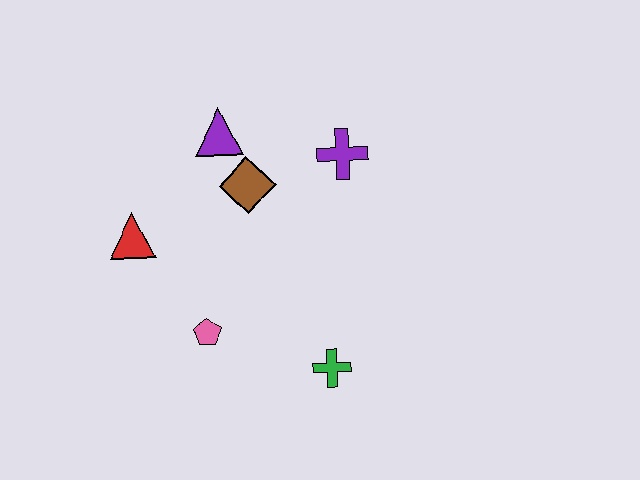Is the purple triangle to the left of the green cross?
Yes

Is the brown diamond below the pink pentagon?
No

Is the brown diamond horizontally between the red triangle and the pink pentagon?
No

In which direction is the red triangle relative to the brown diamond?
The red triangle is to the left of the brown diamond.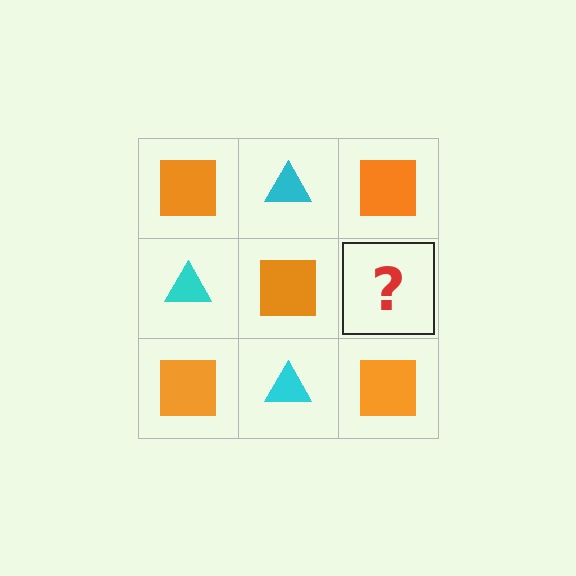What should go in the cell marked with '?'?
The missing cell should contain a cyan triangle.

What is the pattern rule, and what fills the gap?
The rule is that it alternates orange square and cyan triangle in a checkerboard pattern. The gap should be filled with a cyan triangle.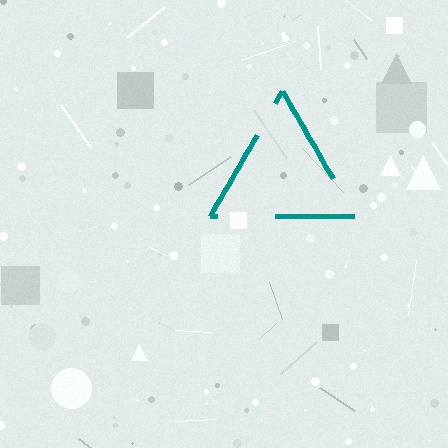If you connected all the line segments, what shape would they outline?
They would outline a triangle.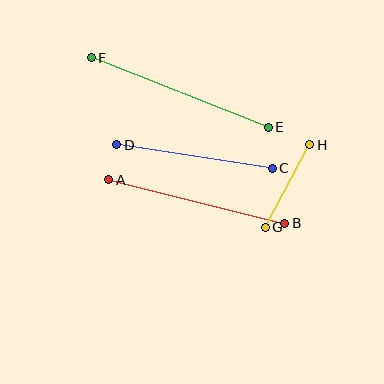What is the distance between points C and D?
The distance is approximately 157 pixels.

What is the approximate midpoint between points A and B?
The midpoint is at approximately (197, 202) pixels.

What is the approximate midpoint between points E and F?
The midpoint is at approximately (180, 93) pixels.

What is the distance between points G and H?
The distance is approximately 94 pixels.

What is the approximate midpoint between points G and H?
The midpoint is at approximately (287, 186) pixels.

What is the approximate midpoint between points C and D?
The midpoint is at approximately (194, 156) pixels.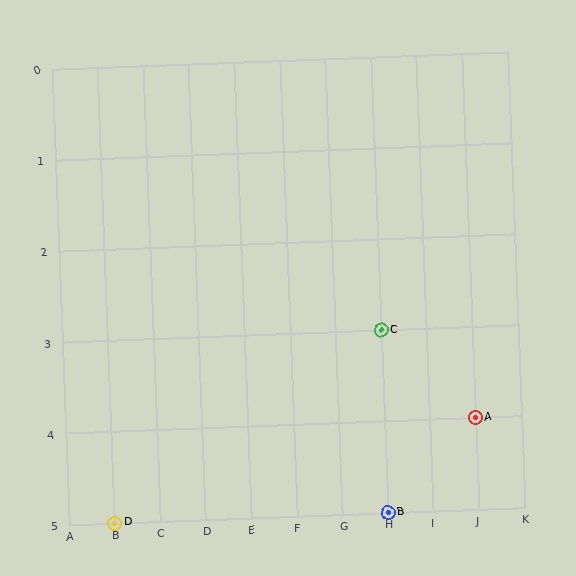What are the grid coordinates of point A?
Point A is at grid coordinates (J, 4).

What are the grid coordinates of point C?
Point C is at grid coordinates (H, 3).